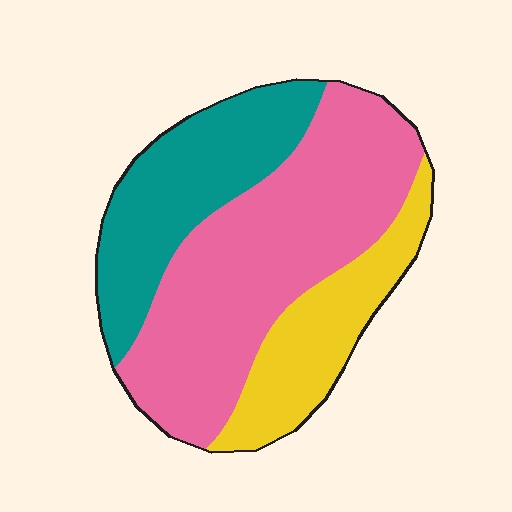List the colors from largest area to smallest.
From largest to smallest: pink, teal, yellow.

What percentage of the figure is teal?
Teal takes up between a sixth and a third of the figure.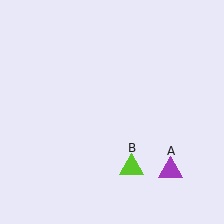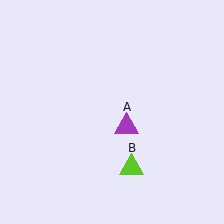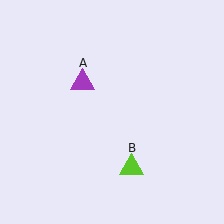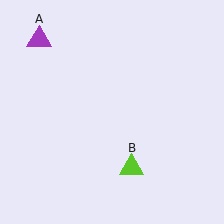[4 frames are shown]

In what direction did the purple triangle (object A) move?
The purple triangle (object A) moved up and to the left.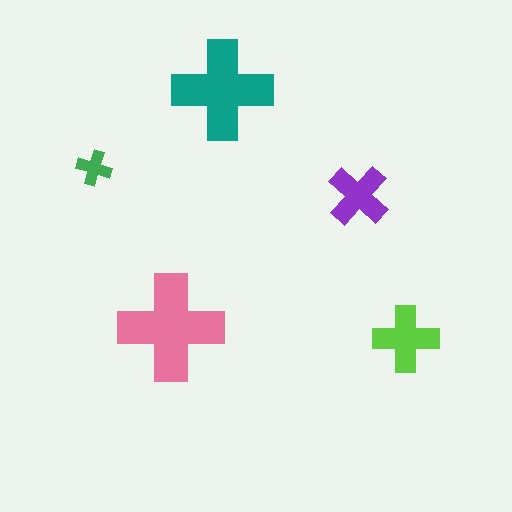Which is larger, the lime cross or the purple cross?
The lime one.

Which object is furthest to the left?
The green cross is leftmost.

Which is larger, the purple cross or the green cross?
The purple one.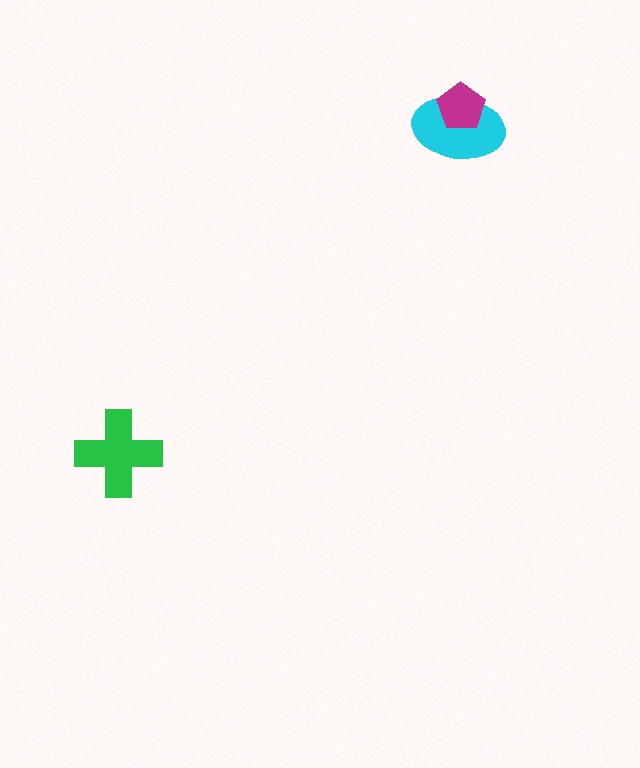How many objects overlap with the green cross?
0 objects overlap with the green cross.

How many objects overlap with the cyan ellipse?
1 object overlaps with the cyan ellipse.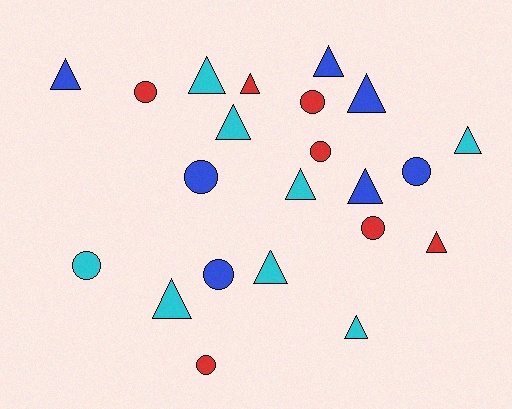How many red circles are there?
There are 5 red circles.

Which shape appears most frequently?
Triangle, with 13 objects.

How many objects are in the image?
There are 22 objects.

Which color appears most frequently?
Cyan, with 8 objects.